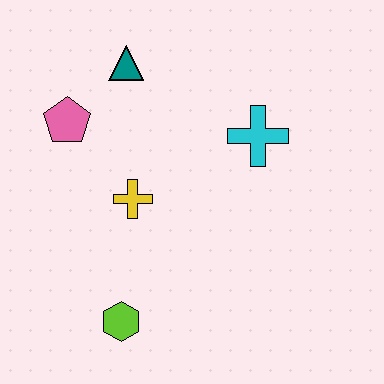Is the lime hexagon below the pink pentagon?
Yes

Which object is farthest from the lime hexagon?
The teal triangle is farthest from the lime hexagon.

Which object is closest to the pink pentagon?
The teal triangle is closest to the pink pentagon.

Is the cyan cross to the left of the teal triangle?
No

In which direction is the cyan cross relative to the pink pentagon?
The cyan cross is to the right of the pink pentagon.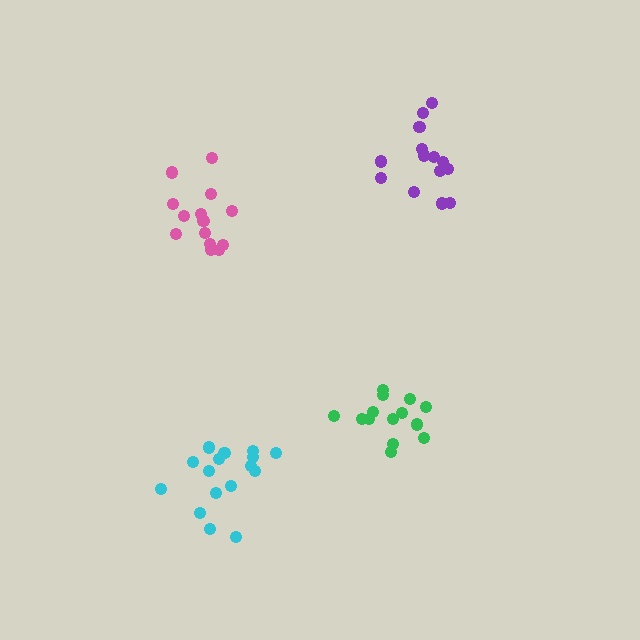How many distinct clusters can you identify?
There are 4 distinct clusters.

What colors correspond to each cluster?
The clusters are colored: purple, green, pink, cyan.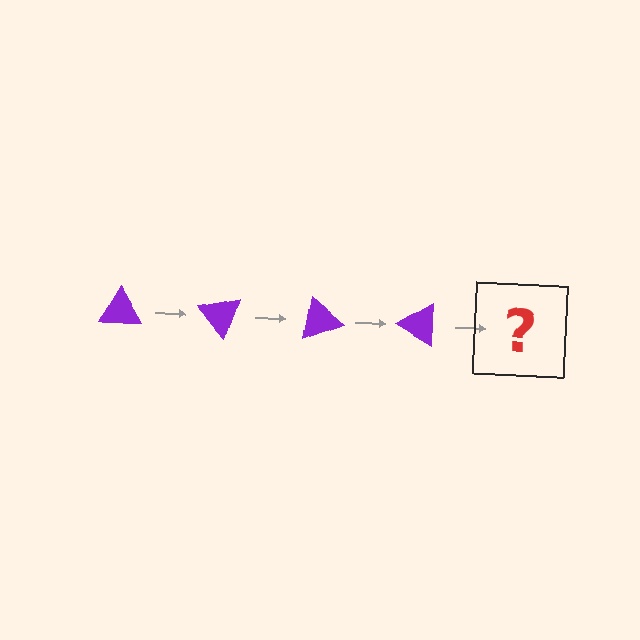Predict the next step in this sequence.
The next step is a purple triangle rotated 200 degrees.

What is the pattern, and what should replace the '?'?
The pattern is that the triangle rotates 50 degrees each step. The '?' should be a purple triangle rotated 200 degrees.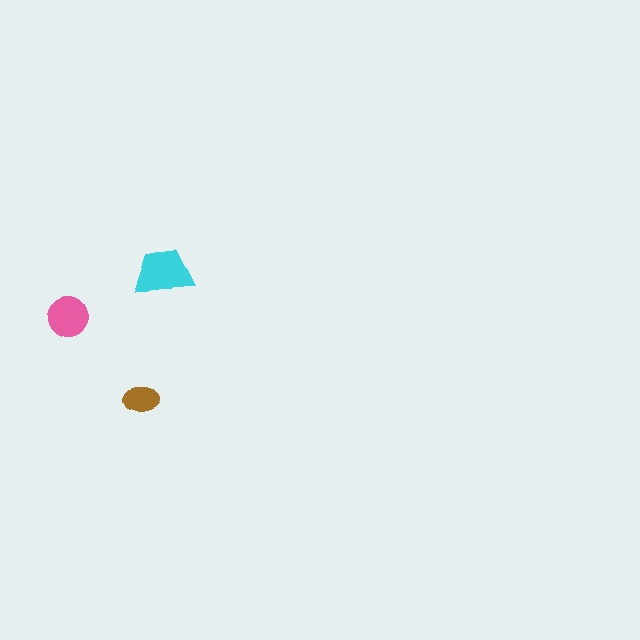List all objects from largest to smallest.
The cyan trapezoid, the pink circle, the brown ellipse.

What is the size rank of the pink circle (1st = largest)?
2nd.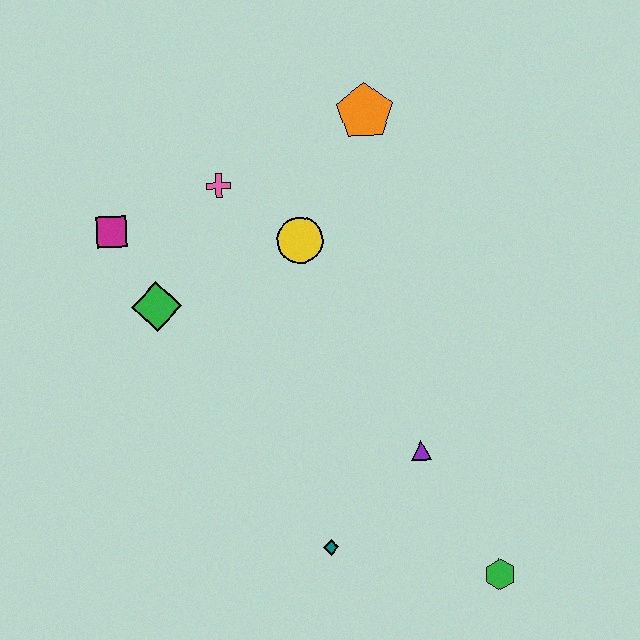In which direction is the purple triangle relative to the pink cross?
The purple triangle is below the pink cross.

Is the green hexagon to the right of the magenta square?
Yes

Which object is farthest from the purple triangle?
The magenta square is farthest from the purple triangle.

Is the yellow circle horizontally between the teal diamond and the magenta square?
Yes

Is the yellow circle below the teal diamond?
No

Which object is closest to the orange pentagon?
The yellow circle is closest to the orange pentagon.